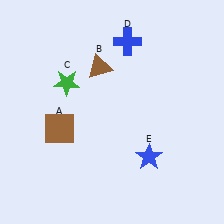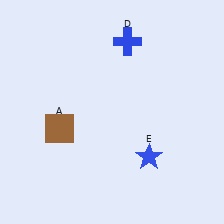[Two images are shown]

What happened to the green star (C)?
The green star (C) was removed in Image 2. It was in the top-left area of Image 1.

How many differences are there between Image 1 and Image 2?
There are 2 differences between the two images.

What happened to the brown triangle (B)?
The brown triangle (B) was removed in Image 2. It was in the top-left area of Image 1.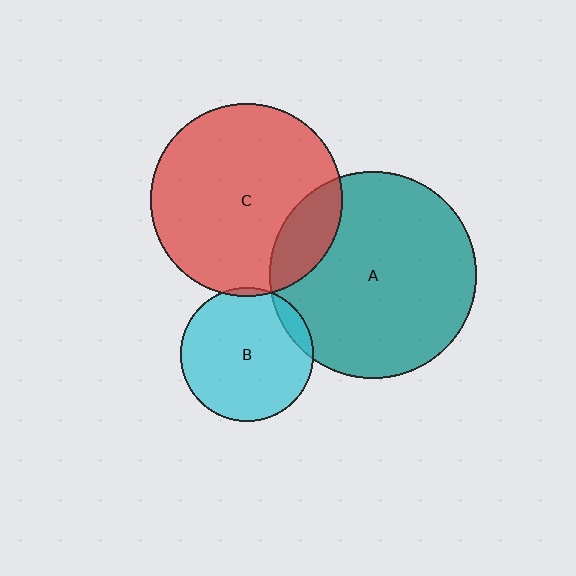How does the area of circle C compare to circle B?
Approximately 2.1 times.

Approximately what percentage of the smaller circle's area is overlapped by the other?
Approximately 10%.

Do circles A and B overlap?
Yes.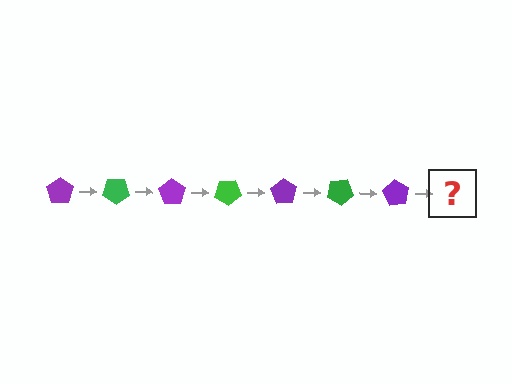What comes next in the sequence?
The next element should be a green pentagon, rotated 245 degrees from the start.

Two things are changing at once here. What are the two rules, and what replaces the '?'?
The two rules are that it rotates 35 degrees each step and the color cycles through purple and green. The '?' should be a green pentagon, rotated 245 degrees from the start.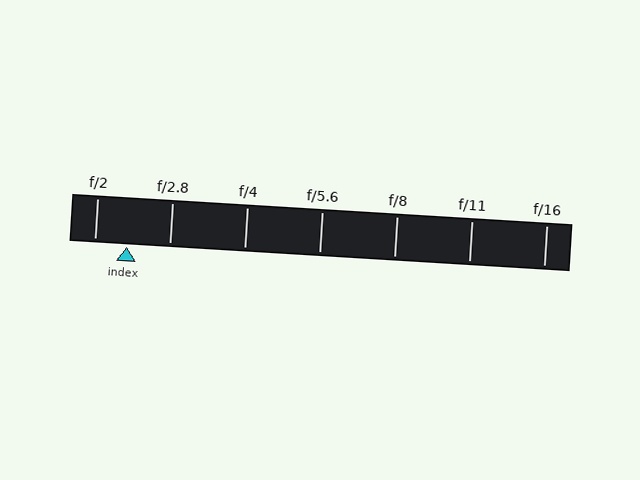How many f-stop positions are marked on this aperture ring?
There are 7 f-stop positions marked.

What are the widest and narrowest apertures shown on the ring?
The widest aperture shown is f/2 and the narrowest is f/16.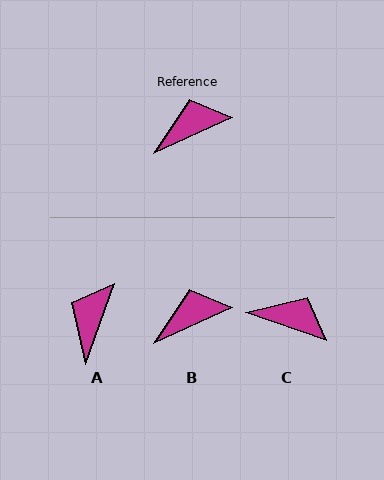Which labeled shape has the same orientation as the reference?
B.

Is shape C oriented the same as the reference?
No, it is off by about 43 degrees.